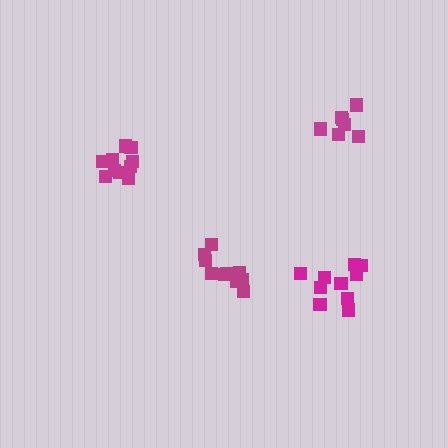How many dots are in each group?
Group 1: 10 dots, Group 2: 10 dots, Group 3: 10 dots, Group 4: 7 dots (37 total).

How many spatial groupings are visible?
There are 4 spatial groupings.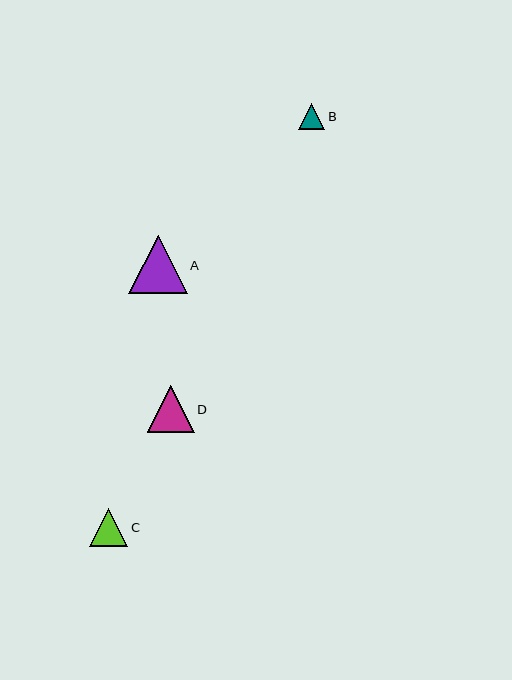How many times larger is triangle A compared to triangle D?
Triangle A is approximately 1.3 times the size of triangle D.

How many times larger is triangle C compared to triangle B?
Triangle C is approximately 1.5 times the size of triangle B.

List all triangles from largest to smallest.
From largest to smallest: A, D, C, B.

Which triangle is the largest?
Triangle A is the largest with a size of approximately 59 pixels.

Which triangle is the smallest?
Triangle B is the smallest with a size of approximately 26 pixels.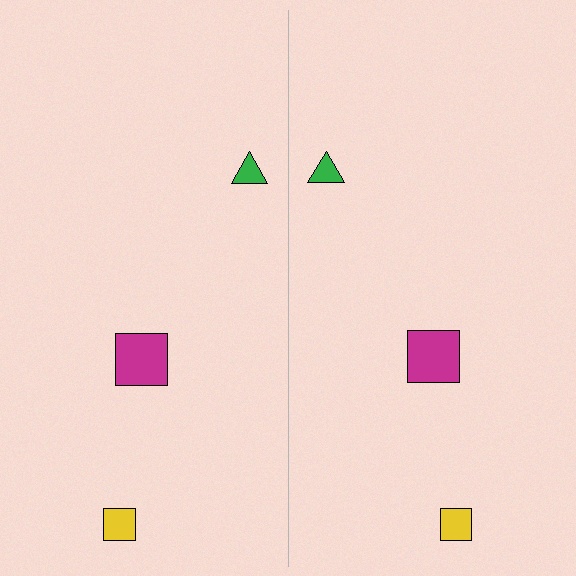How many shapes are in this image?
There are 6 shapes in this image.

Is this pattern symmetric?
Yes, this pattern has bilateral (reflection) symmetry.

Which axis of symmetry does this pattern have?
The pattern has a vertical axis of symmetry running through the center of the image.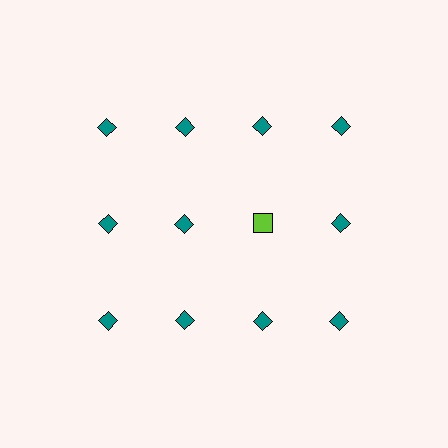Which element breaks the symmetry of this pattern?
The lime square in the second row, center column breaks the symmetry. All other shapes are teal diamonds.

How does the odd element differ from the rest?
It differs in both color (lime instead of teal) and shape (square instead of diamond).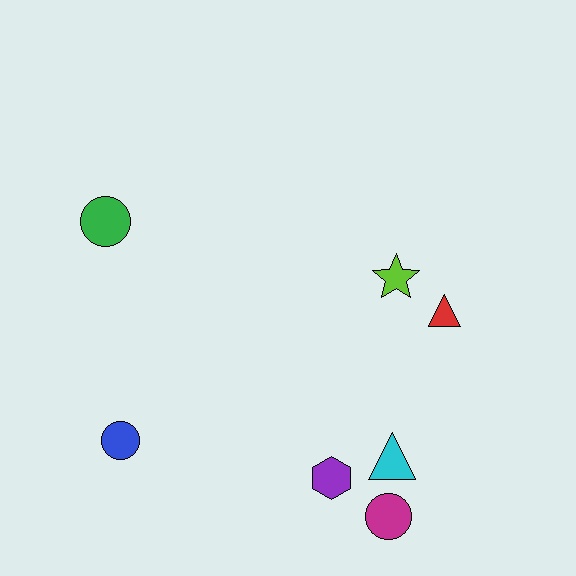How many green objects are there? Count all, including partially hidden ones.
There is 1 green object.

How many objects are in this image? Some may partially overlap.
There are 7 objects.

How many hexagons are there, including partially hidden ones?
There is 1 hexagon.